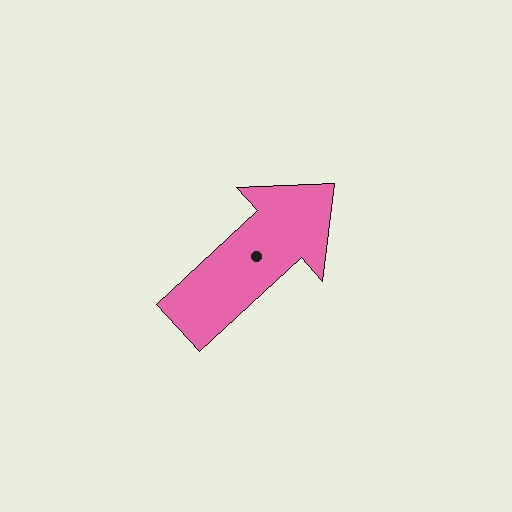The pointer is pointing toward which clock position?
Roughly 2 o'clock.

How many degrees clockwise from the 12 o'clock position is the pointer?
Approximately 47 degrees.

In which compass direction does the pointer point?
Northeast.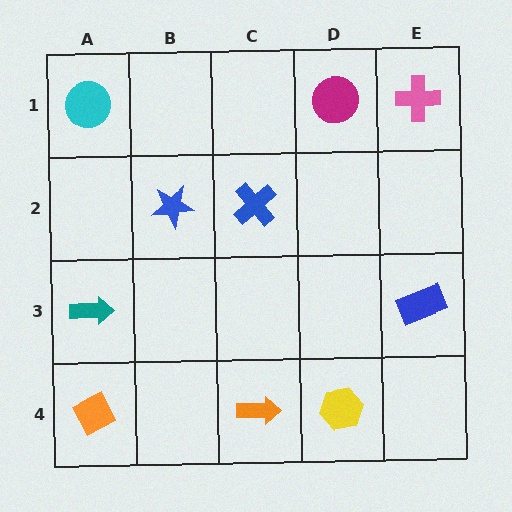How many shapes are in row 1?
3 shapes.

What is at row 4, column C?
An orange arrow.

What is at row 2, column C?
A blue cross.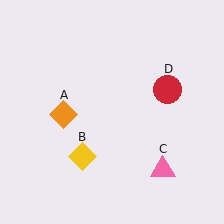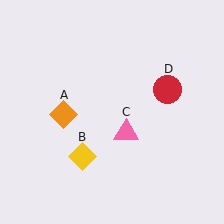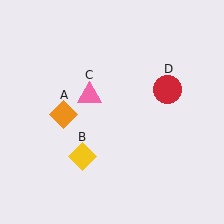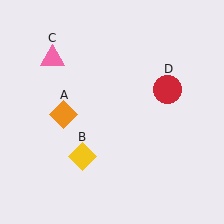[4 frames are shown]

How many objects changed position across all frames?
1 object changed position: pink triangle (object C).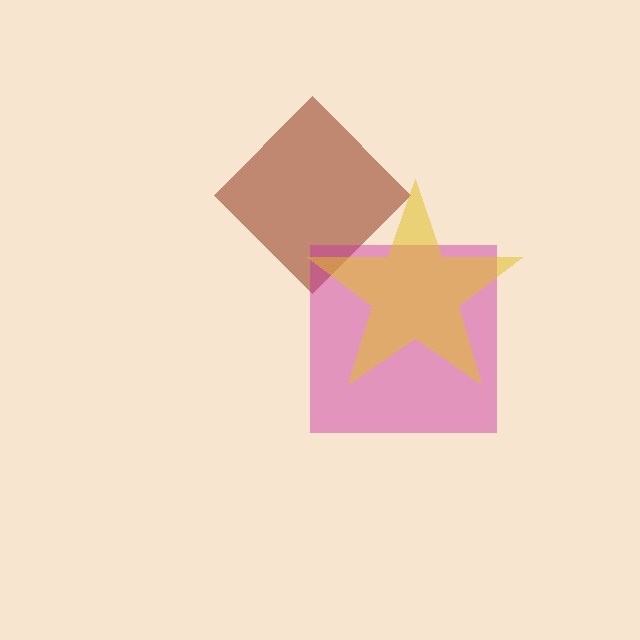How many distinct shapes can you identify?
There are 3 distinct shapes: a brown diamond, a magenta square, a yellow star.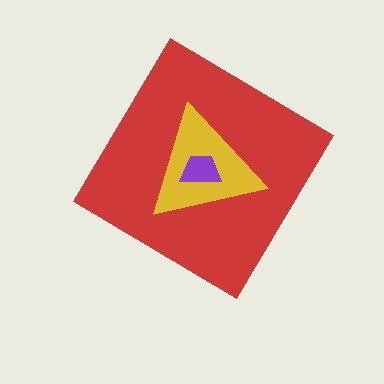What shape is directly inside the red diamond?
The yellow triangle.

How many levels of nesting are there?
3.